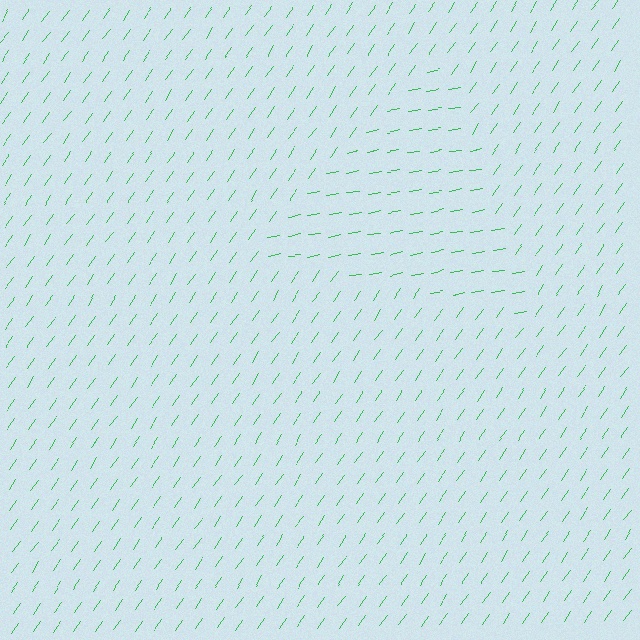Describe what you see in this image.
The image is filled with small green line segments. A triangle region in the image has lines oriented differently from the surrounding lines, creating a visible texture boundary.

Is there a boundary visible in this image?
Yes, there is a texture boundary formed by a change in line orientation.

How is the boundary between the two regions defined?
The boundary is defined purely by a change in line orientation (approximately 45 degrees difference). All lines are the same color and thickness.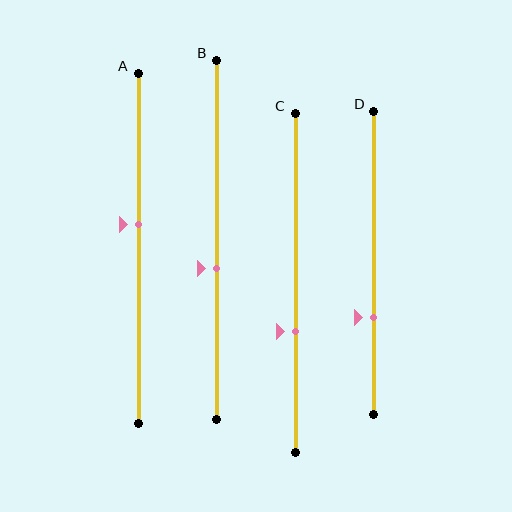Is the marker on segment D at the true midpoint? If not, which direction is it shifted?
No, the marker on segment D is shifted downward by about 18% of the segment length.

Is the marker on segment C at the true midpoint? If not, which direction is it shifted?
No, the marker on segment C is shifted downward by about 14% of the segment length.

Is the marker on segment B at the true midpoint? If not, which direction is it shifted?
No, the marker on segment B is shifted downward by about 8% of the segment length.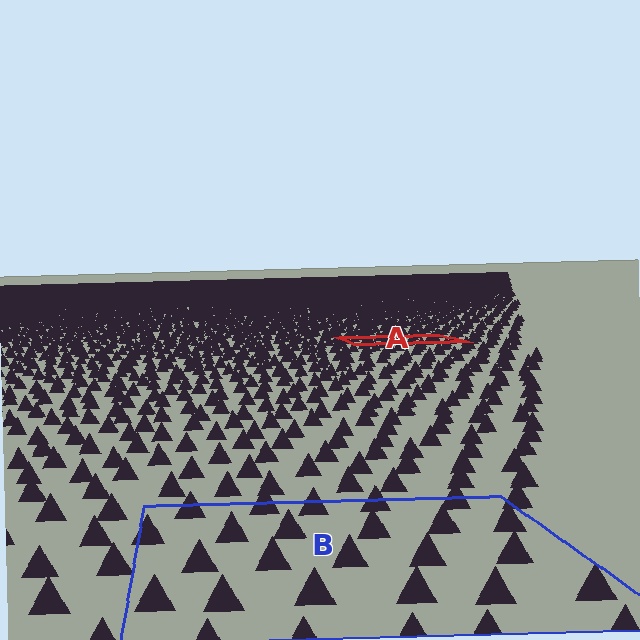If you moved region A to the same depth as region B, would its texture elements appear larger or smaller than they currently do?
They would appear larger. At a closer depth, the same texture elements are projected at a bigger on-screen size.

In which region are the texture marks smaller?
The texture marks are smaller in region A, because it is farther away.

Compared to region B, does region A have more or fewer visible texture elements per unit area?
Region A has more texture elements per unit area — they are packed more densely because it is farther away.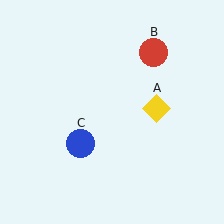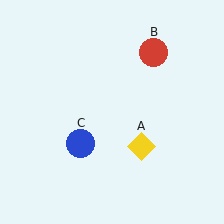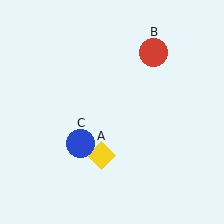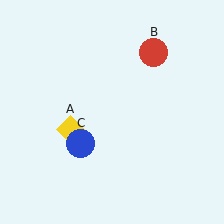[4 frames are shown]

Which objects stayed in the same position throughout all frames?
Red circle (object B) and blue circle (object C) remained stationary.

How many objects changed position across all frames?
1 object changed position: yellow diamond (object A).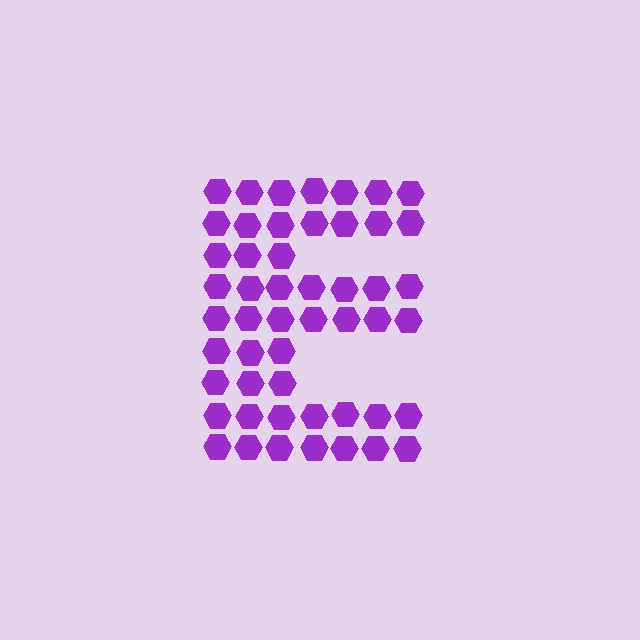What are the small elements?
The small elements are hexagons.